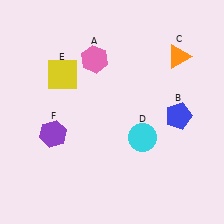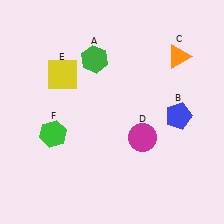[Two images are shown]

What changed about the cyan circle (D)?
In Image 1, D is cyan. In Image 2, it changed to magenta.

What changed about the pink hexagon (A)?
In Image 1, A is pink. In Image 2, it changed to green.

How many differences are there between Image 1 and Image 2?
There are 3 differences between the two images.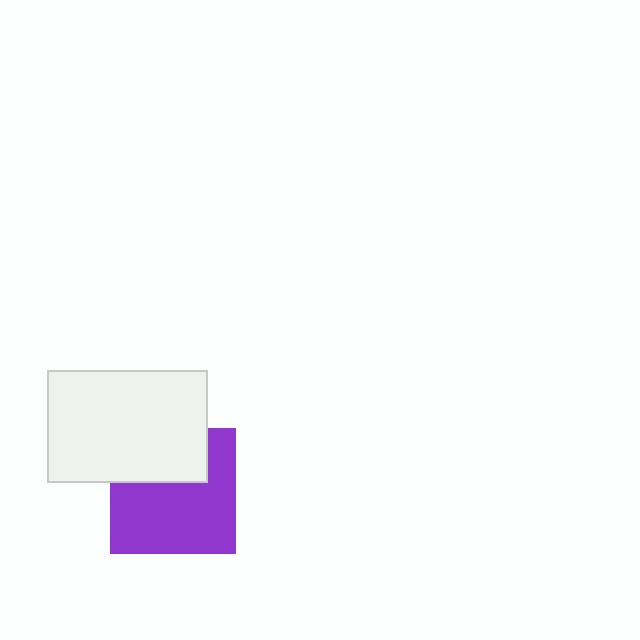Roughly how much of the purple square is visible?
Most of it is visible (roughly 65%).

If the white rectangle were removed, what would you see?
You would see the complete purple square.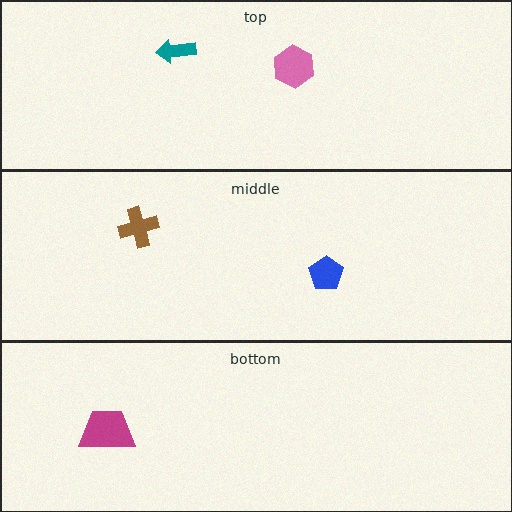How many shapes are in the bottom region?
1.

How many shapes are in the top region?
2.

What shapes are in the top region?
The pink hexagon, the teal arrow.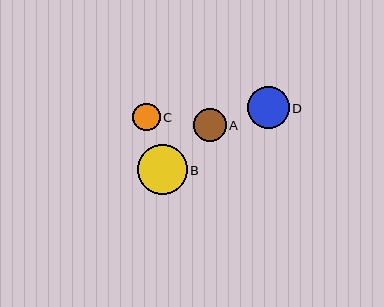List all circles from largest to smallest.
From largest to smallest: B, D, A, C.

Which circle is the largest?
Circle B is the largest with a size of approximately 50 pixels.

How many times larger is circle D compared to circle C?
Circle D is approximately 1.5 times the size of circle C.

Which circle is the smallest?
Circle C is the smallest with a size of approximately 28 pixels.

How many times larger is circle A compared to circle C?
Circle A is approximately 1.2 times the size of circle C.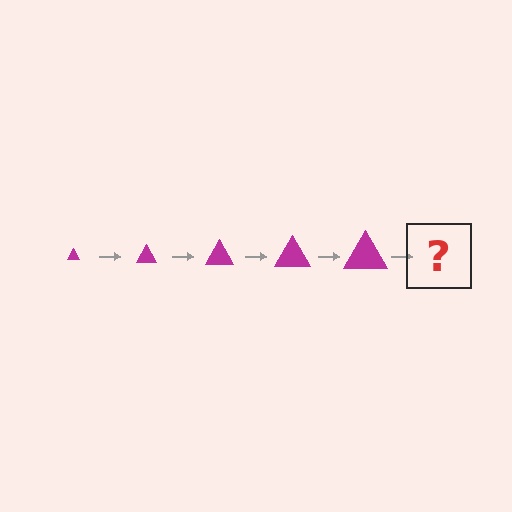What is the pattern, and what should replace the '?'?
The pattern is that the triangle gets progressively larger each step. The '?' should be a magenta triangle, larger than the previous one.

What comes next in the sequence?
The next element should be a magenta triangle, larger than the previous one.